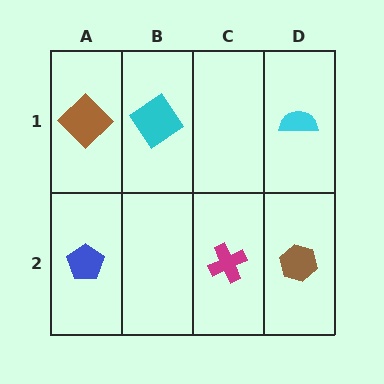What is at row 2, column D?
A brown hexagon.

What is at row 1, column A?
A brown diamond.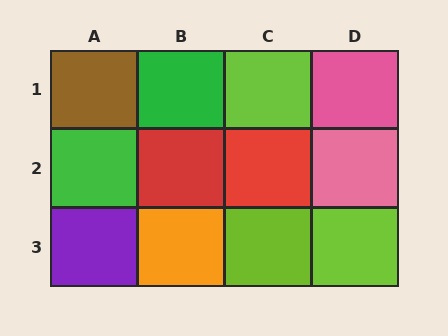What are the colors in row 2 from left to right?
Green, red, red, pink.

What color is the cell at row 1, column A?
Brown.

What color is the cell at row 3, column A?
Purple.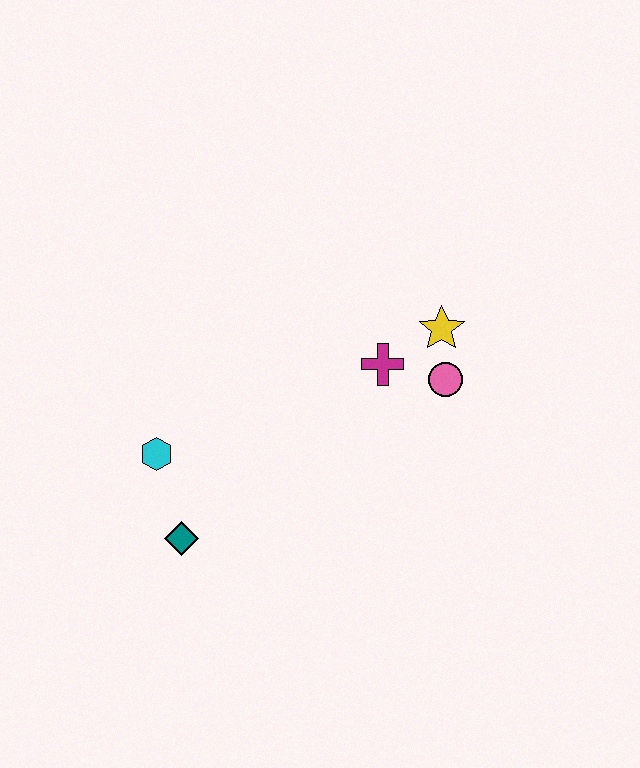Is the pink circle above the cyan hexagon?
Yes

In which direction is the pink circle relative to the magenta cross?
The pink circle is to the right of the magenta cross.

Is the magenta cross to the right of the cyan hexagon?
Yes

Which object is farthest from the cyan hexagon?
The yellow star is farthest from the cyan hexagon.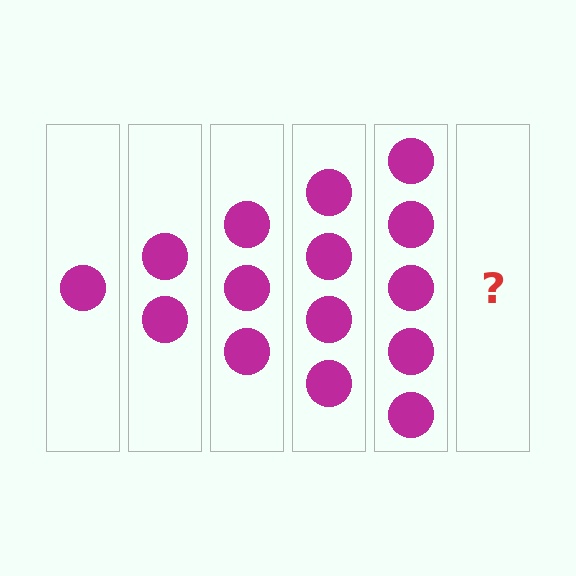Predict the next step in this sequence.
The next step is 6 circles.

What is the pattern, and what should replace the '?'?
The pattern is that each step adds one more circle. The '?' should be 6 circles.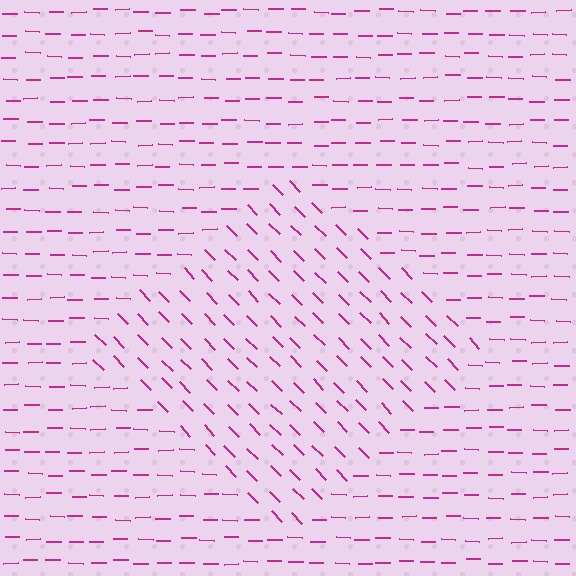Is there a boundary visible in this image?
Yes, there is a texture boundary formed by a change in line orientation.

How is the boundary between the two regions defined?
The boundary is defined purely by a change in line orientation (approximately 45 degrees difference). All lines are the same color and thickness.